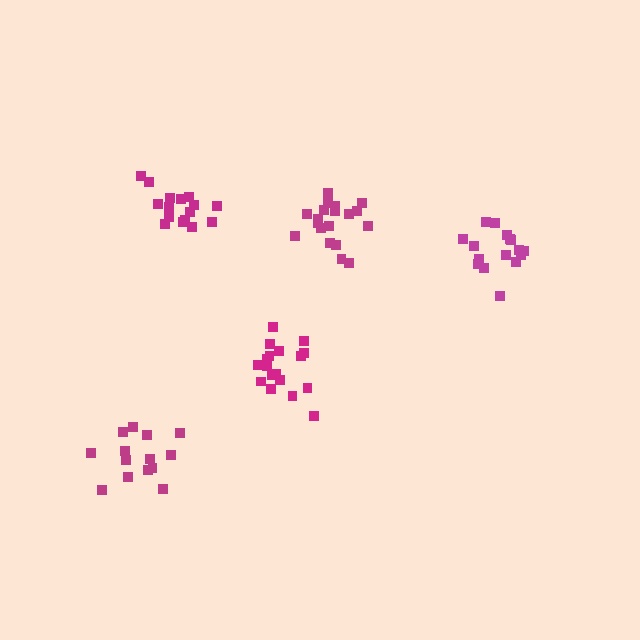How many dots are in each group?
Group 1: 14 dots, Group 2: 16 dots, Group 3: 16 dots, Group 4: 18 dots, Group 5: 19 dots (83 total).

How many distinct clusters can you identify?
There are 5 distinct clusters.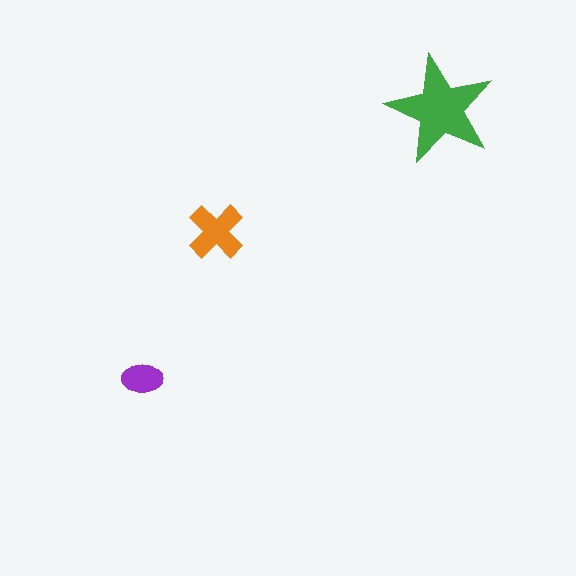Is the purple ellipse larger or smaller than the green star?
Smaller.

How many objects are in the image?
There are 3 objects in the image.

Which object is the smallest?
The purple ellipse.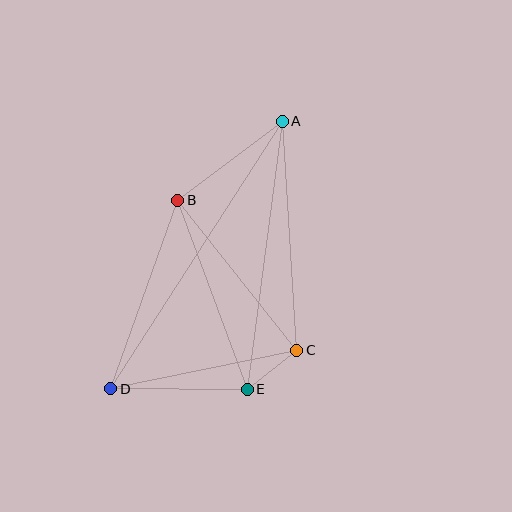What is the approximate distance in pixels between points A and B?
The distance between A and B is approximately 131 pixels.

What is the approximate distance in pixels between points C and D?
The distance between C and D is approximately 190 pixels.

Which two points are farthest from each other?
Points A and D are farthest from each other.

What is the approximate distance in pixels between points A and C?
The distance between A and C is approximately 230 pixels.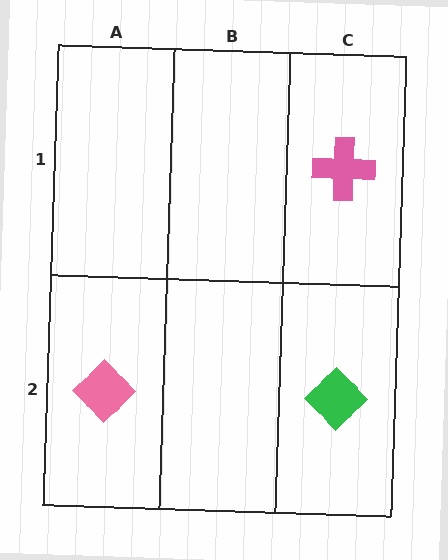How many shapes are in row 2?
2 shapes.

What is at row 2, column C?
A green diamond.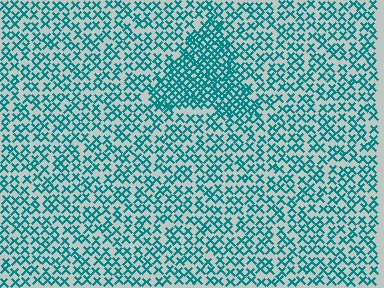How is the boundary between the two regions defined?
The boundary is defined by a change in element density (approximately 2.0x ratio). All elements are the same color, size, and shape.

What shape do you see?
I see a triangle.